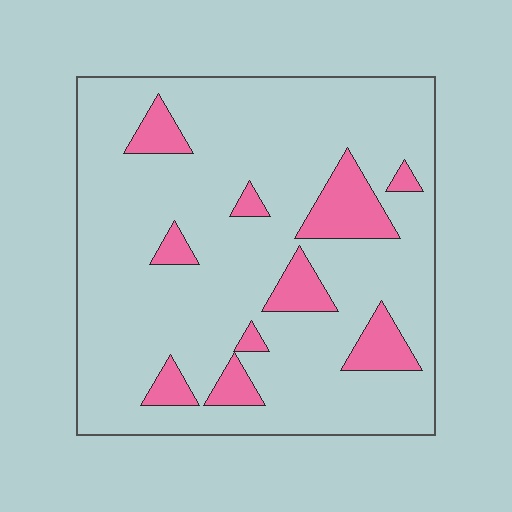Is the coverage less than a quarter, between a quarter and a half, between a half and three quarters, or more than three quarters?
Less than a quarter.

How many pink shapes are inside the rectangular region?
10.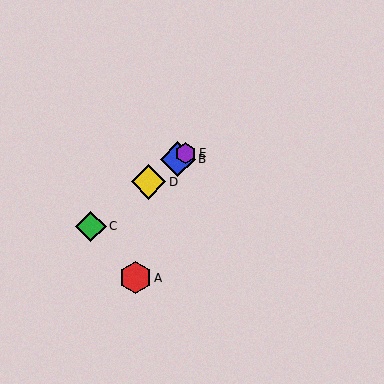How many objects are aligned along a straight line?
4 objects (B, C, D, E) are aligned along a straight line.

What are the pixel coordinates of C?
Object C is at (91, 227).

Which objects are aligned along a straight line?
Objects B, C, D, E are aligned along a straight line.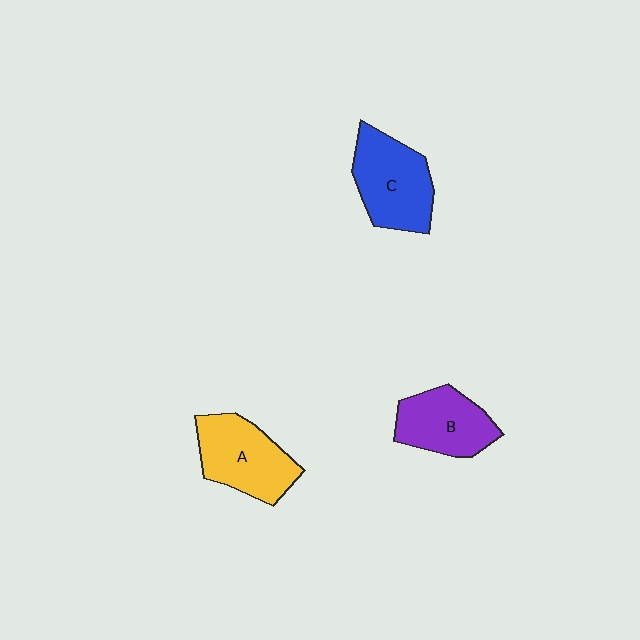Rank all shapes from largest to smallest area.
From largest to smallest: C (blue), A (yellow), B (purple).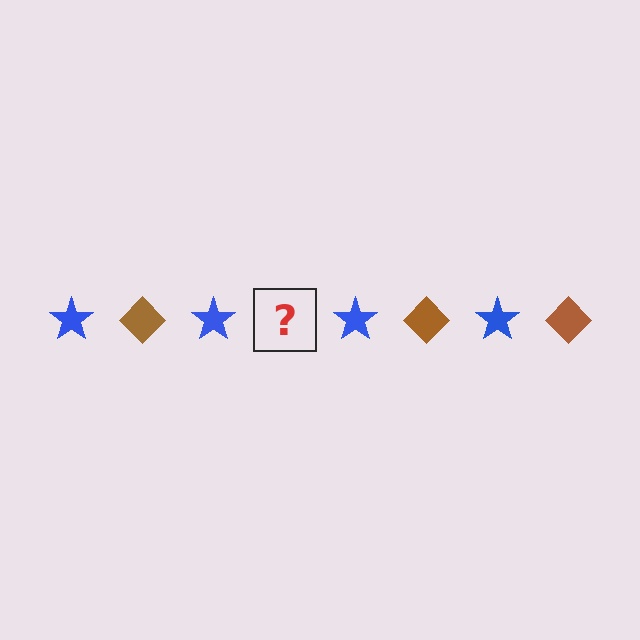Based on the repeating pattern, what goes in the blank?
The blank should be a brown diamond.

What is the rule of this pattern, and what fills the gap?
The rule is that the pattern alternates between blue star and brown diamond. The gap should be filled with a brown diamond.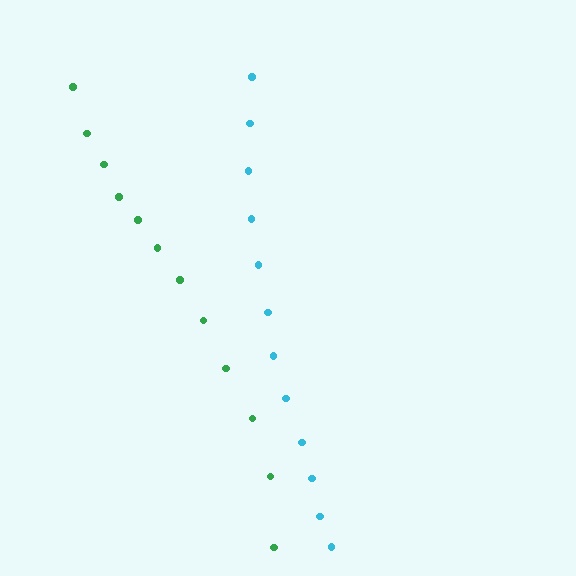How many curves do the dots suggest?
There are 2 distinct paths.